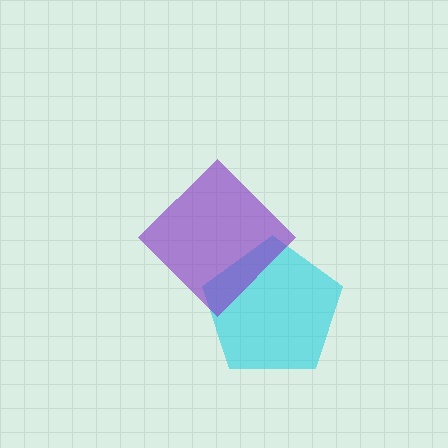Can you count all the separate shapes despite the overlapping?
Yes, there are 2 separate shapes.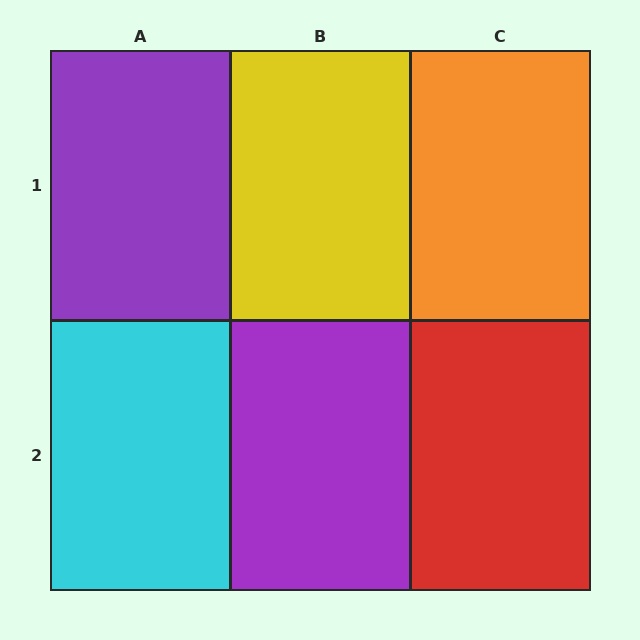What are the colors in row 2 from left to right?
Cyan, purple, red.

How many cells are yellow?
1 cell is yellow.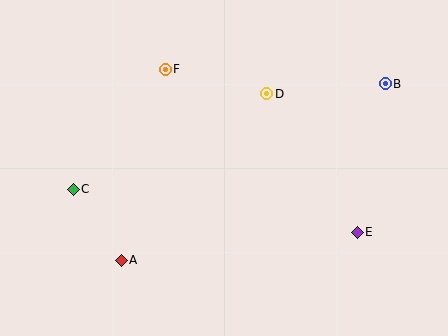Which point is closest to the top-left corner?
Point F is closest to the top-left corner.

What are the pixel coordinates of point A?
Point A is at (121, 260).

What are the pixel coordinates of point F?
Point F is at (165, 69).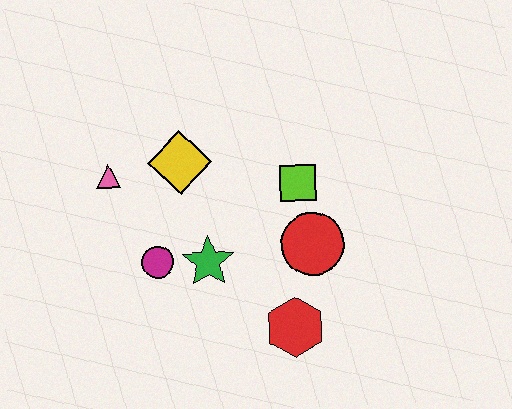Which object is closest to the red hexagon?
The red circle is closest to the red hexagon.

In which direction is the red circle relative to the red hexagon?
The red circle is above the red hexagon.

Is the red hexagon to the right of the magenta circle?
Yes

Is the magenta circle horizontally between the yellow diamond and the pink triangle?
Yes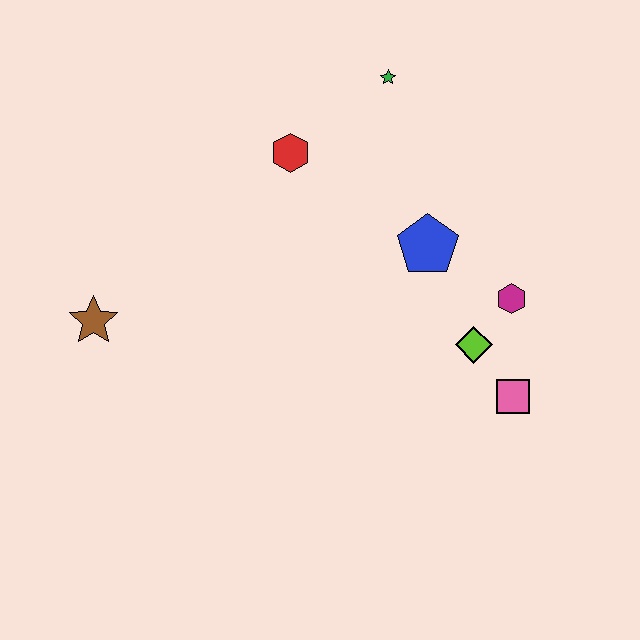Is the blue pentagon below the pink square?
No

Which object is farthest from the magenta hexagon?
The brown star is farthest from the magenta hexagon.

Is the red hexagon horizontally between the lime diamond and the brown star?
Yes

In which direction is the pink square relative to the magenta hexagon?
The pink square is below the magenta hexagon.